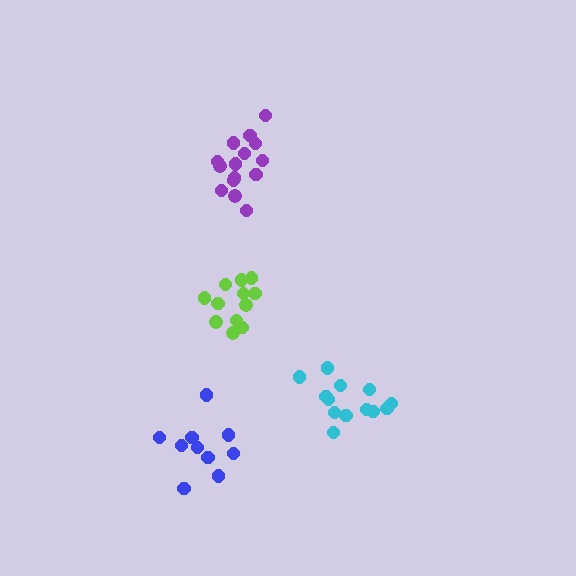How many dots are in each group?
Group 1: 13 dots, Group 2: 15 dots, Group 3: 10 dots, Group 4: 12 dots (50 total).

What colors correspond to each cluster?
The clusters are colored: cyan, purple, blue, lime.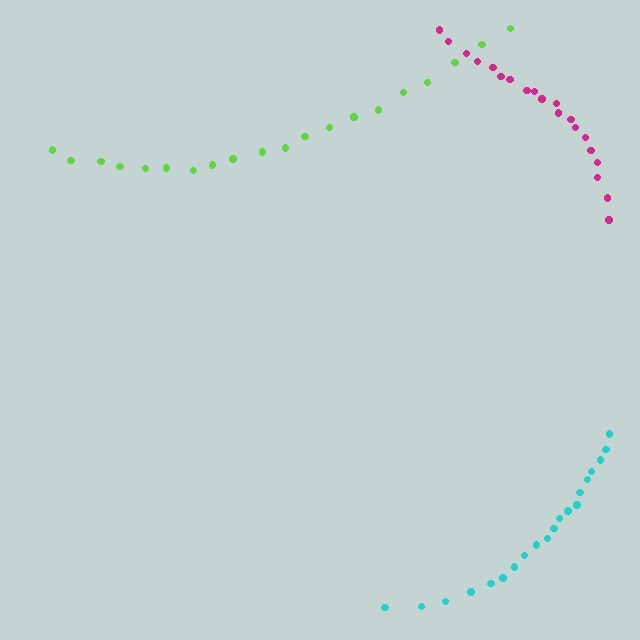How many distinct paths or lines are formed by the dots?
There are 3 distinct paths.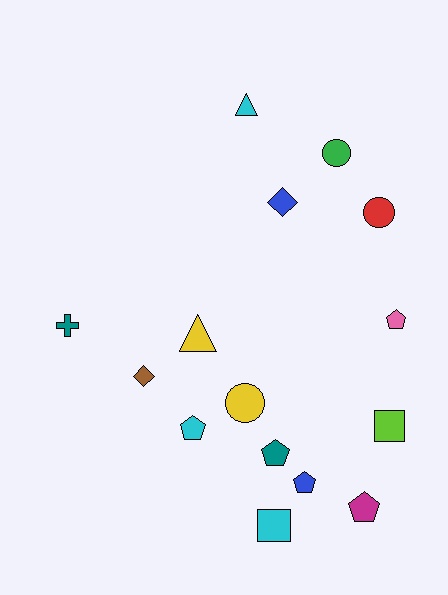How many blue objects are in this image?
There are 2 blue objects.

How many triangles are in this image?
There are 2 triangles.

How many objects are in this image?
There are 15 objects.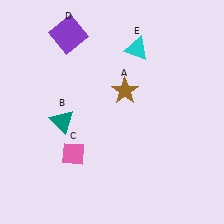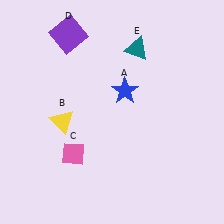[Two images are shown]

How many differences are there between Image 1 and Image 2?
There are 3 differences between the two images.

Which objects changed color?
A changed from brown to blue. B changed from teal to yellow. E changed from cyan to teal.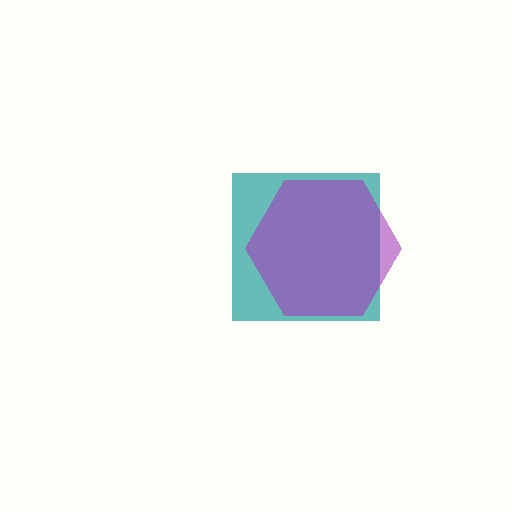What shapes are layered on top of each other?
The layered shapes are: a teal square, a purple hexagon.